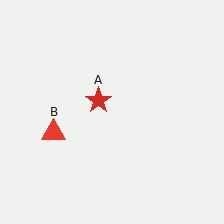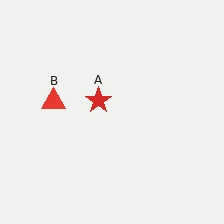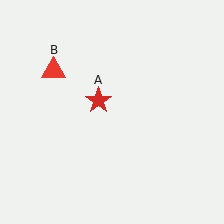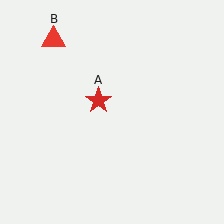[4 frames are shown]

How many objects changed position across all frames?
1 object changed position: red triangle (object B).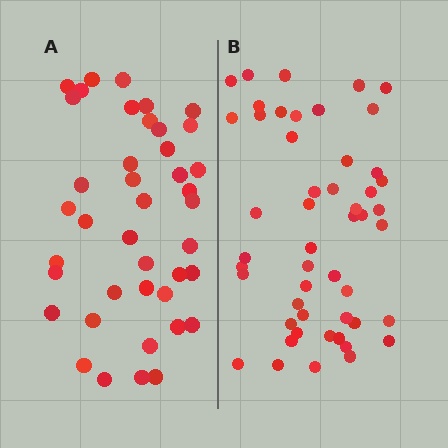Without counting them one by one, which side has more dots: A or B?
Region B (the right region) has more dots.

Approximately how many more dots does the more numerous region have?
Region B has roughly 8 or so more dots than region A.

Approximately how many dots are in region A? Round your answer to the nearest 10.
About 40 dots. (The exact count is 41, which rounds to 40.)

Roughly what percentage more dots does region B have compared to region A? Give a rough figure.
About 20% more.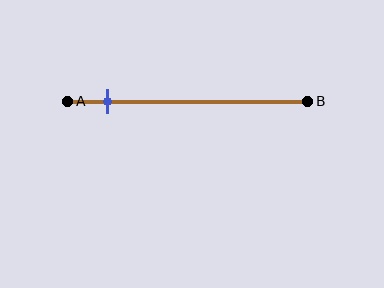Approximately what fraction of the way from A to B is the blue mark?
The blue mark is approximately 15% of the way from A to B.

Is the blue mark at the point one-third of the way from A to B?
No, the mark is at about 15% from A, not at the 33% one-third point.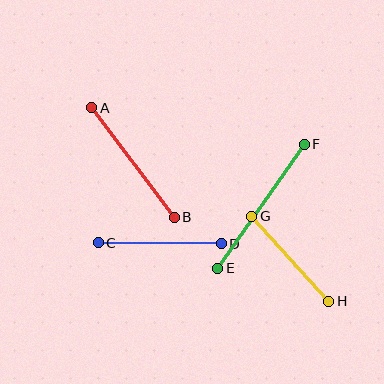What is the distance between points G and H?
The distance is approximately 115 pixels.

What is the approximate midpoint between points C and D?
The midpoint is at approximately (160, 243) pixels.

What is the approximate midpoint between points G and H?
The midpoint is at approximately (290, 259) pixels.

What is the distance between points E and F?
The distance is approximately 151 pixels.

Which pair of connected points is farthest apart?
Points E and F are farthest apart.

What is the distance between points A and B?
The distance is approximately 137 pixels.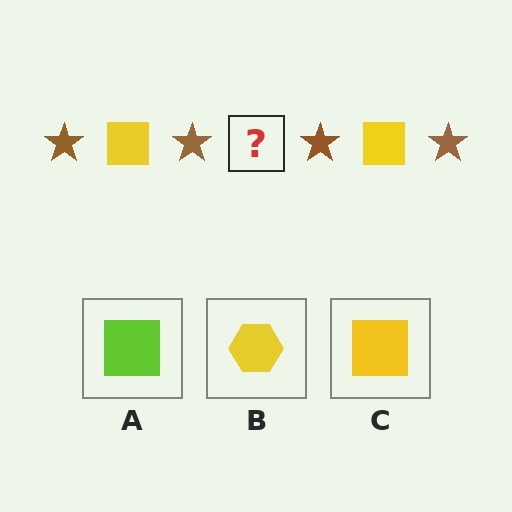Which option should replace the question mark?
Option C.